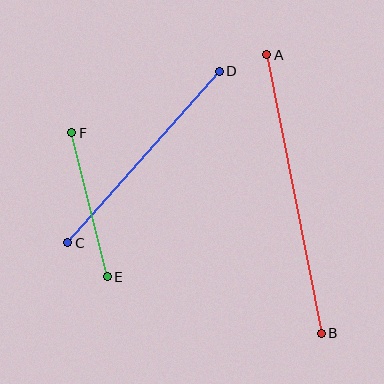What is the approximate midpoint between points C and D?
The midpoint is at approximately (144, 157) pixels.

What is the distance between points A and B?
The distance is approximately 284 pixels.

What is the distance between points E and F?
The distance is approximately 148 pixels.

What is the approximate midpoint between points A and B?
The midpoint is at approximately (294, 194) pixels.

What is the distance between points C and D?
The distance is approximately 229 pixels.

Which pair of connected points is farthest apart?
Points A and B are farthest apart.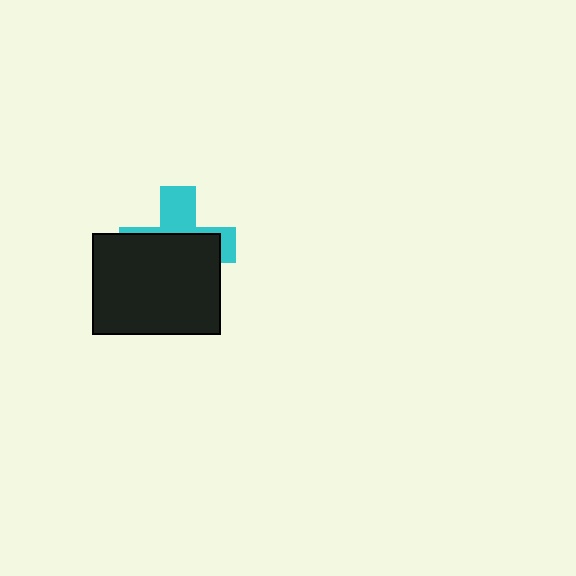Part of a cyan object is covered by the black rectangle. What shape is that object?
It is a cross.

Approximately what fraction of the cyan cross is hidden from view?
Roughly 63% of the cyan cross is hidden behind the black rectangle.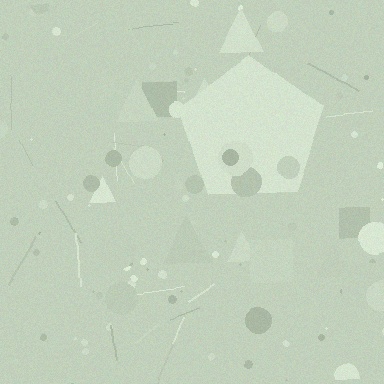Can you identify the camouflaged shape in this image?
The camouflaged shape is a pentagon.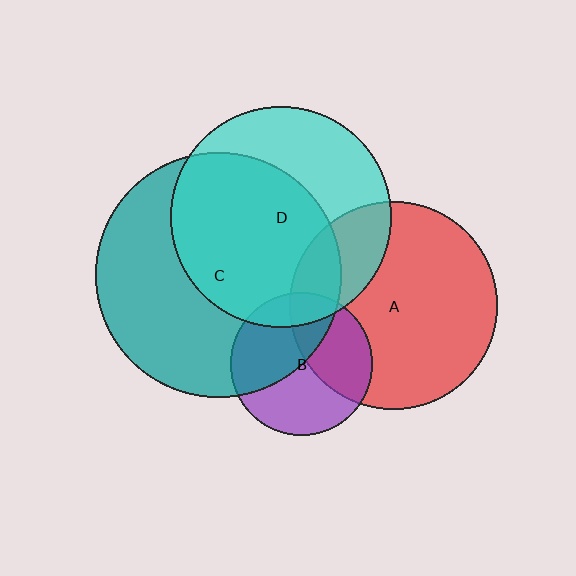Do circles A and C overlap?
Yes.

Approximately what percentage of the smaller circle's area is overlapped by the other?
Approximately 15%.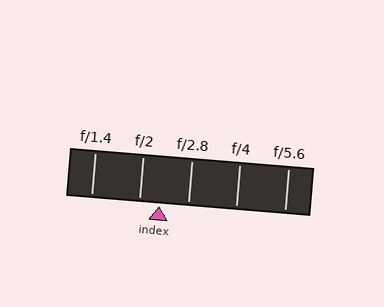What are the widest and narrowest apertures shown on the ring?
The widest aperture shown is f/1.4 and the narrowest is f/5.6.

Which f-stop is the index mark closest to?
The index mark is closest to f/2.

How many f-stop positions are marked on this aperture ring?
There are 5 f-stop positions marked.